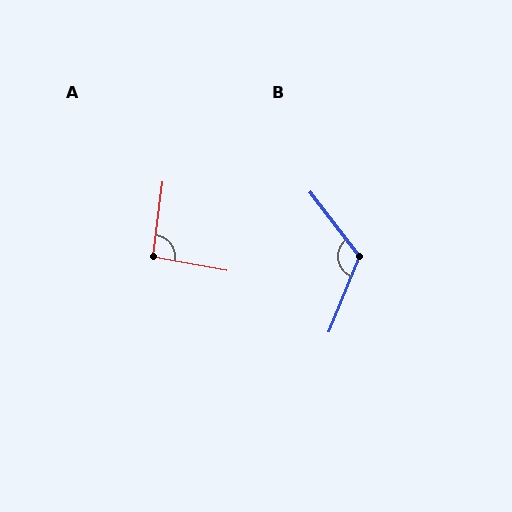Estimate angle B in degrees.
Approximately 120 degrees.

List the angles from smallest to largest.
A (93°), B (120°).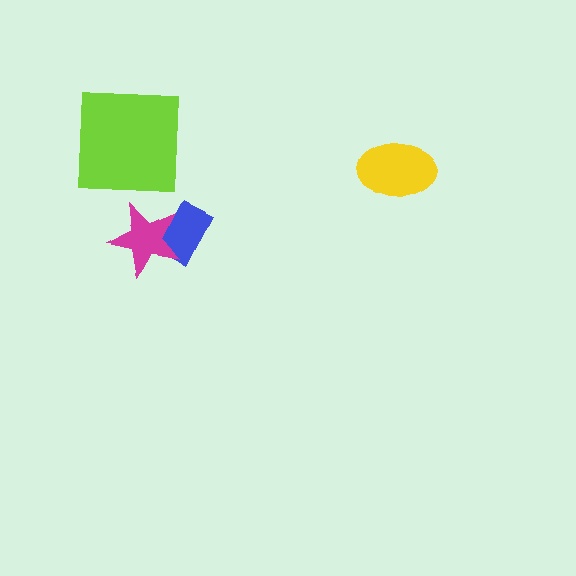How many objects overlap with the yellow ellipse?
0 objects overlap with the yellow ellipse.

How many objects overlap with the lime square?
0 objects overlap with the lime square.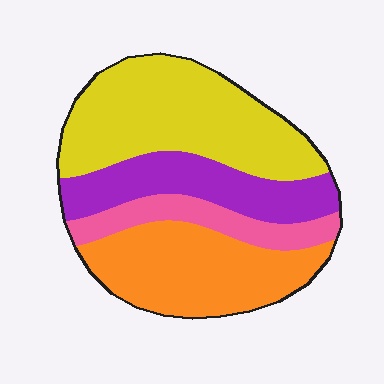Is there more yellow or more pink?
Yellow.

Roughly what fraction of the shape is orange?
Orange takes up about one quarter (1/4) of the shape.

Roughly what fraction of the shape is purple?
Purple covers roughly 20% of the shape.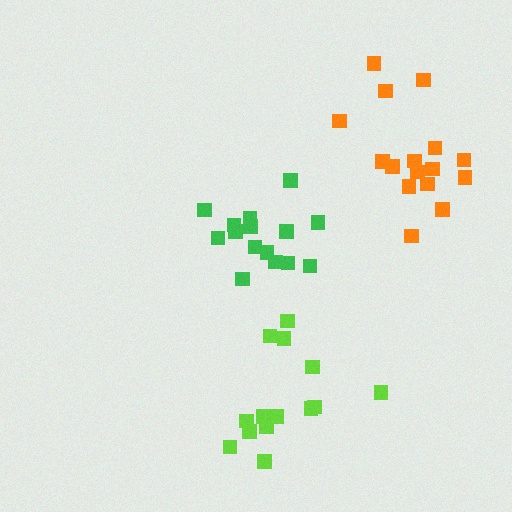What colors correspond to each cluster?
The clusters are colored: green, orange, lime.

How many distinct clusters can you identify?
There are 3 distinct clusters.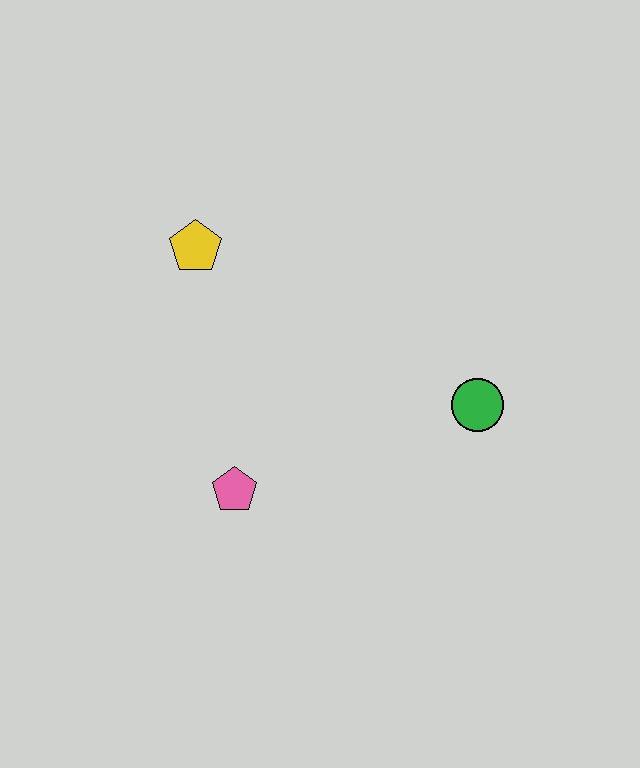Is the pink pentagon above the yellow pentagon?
No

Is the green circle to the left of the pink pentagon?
No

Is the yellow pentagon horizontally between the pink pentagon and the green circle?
No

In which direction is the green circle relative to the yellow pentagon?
The green circle is to the right of the yellow pentagon.